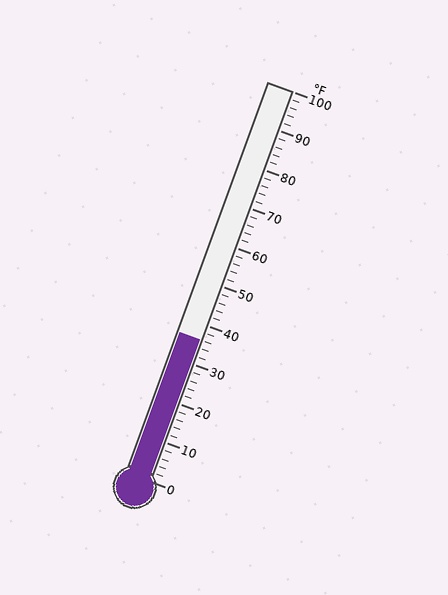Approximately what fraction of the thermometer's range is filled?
The thermometer is filled to approximately 35% of its range.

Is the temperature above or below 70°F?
The temperature is below 70°F.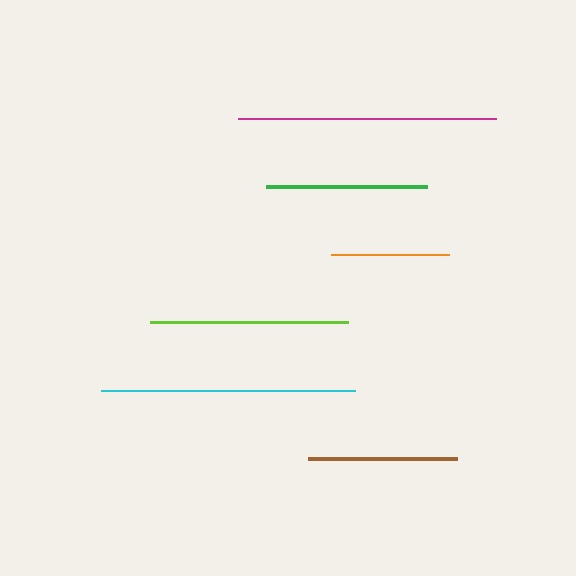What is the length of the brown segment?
The brown segment is approximately 149 pixels long.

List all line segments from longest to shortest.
From longest to shortest: magenta, cyan, lime, green, brown, orange.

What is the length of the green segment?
The green segment is approximately 162 pixels long.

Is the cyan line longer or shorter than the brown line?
The cyan line is longer than the brown line.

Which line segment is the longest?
The magenta line is the longest at approximately 258 pixels.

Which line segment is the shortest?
The orange line is the shortest at approximately 119 pixels.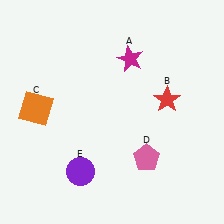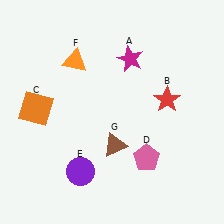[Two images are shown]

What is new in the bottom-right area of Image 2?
A brown triangle (G) was added in the bottom-right area of Image 2.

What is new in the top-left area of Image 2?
An orange triangle (F) was added in the top-left area of Image 2.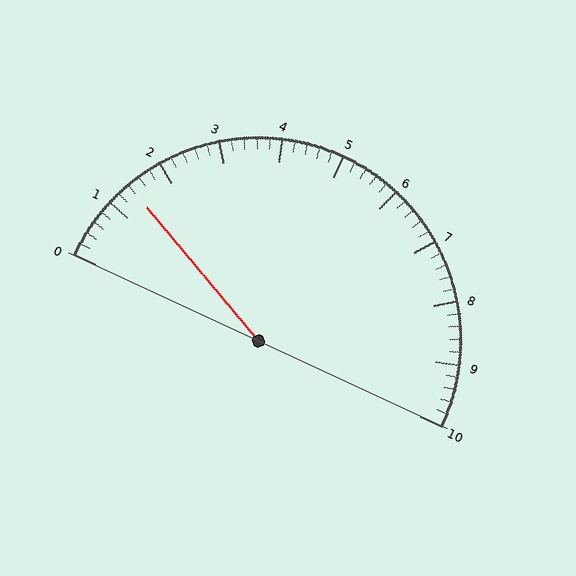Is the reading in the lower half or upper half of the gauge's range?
The reading is in the lower half of the range (0 to 10).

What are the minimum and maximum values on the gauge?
The gauge ranges from 0 to 10.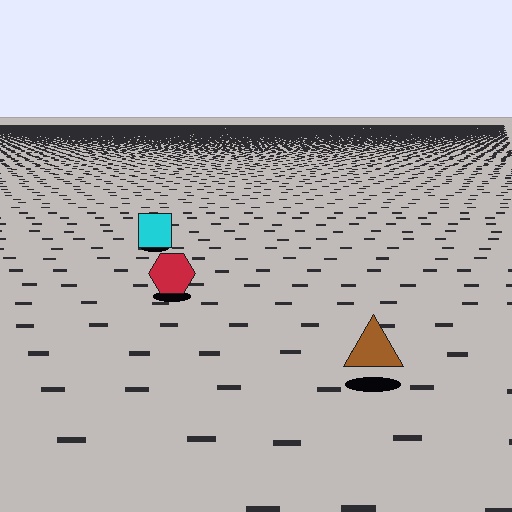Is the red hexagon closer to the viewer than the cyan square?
Yes. The red hexagon is closer — you can tell from the texture gradient: the ground texture is coarser near it.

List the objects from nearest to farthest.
From nearest to farthest: the brown triangle, the red hexagon, the cyan square.